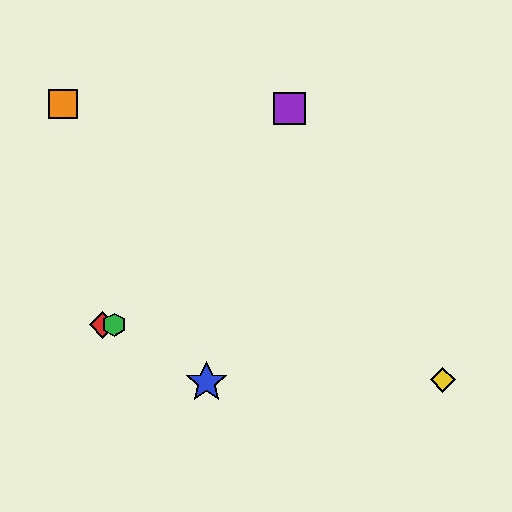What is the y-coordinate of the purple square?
The purple square is at y≈108.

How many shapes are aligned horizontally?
2 shapes (the red diamond, the green hexagon) are aligned horizontally.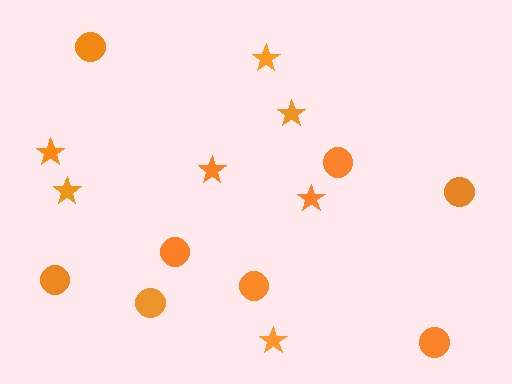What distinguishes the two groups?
There are 2 groups: one group of circles (8) and one group of stars (7).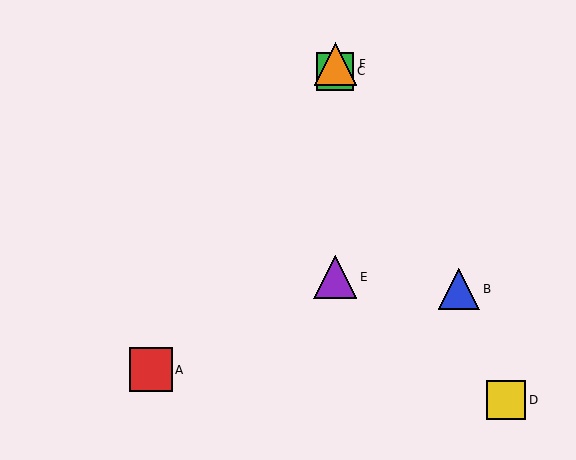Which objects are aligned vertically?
Objects C, E, F are aligned vertically.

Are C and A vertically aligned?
No, C is at x≈335 and A is at x≈151.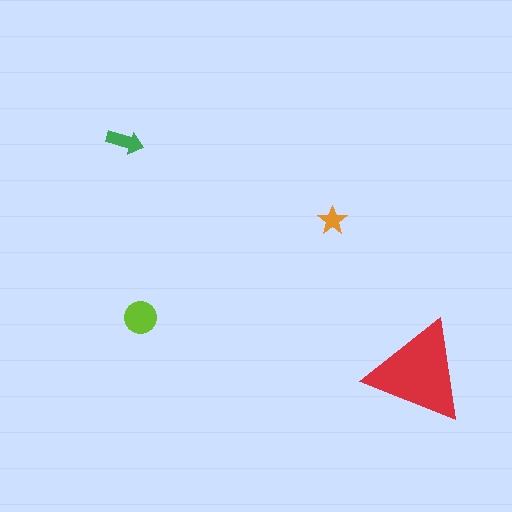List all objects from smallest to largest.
The orange star, the green arrow, the lime circle, the red triangle.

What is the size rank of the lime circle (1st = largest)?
2nd.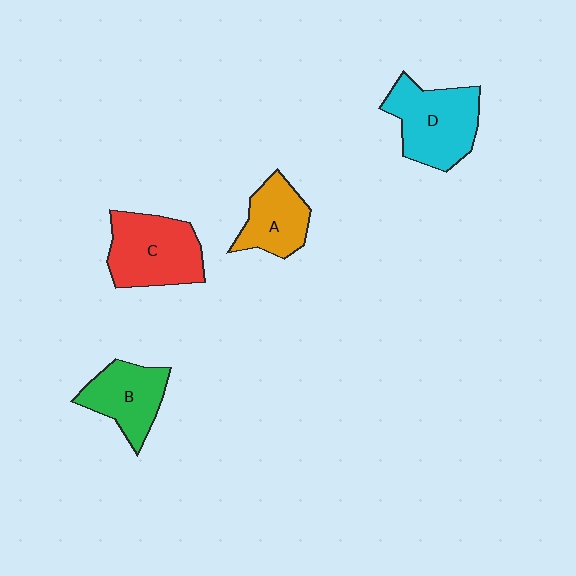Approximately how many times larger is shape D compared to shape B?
Approximately 1.3 times.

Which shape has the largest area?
Shape D (cyan).